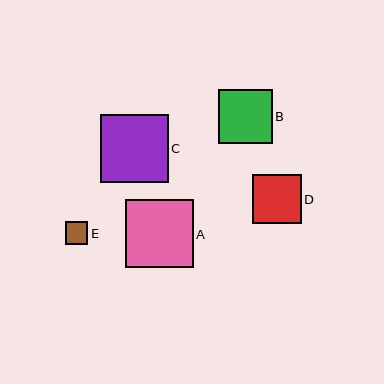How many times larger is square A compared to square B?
Square A is approximately 1.3 times the size of square B.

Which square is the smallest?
Square E is the smallest with a size of approximately 23 pixels.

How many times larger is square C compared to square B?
Square C is approximately 1.3 times the size of square B.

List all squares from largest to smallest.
From largest to smallest: A, C, B, D, E.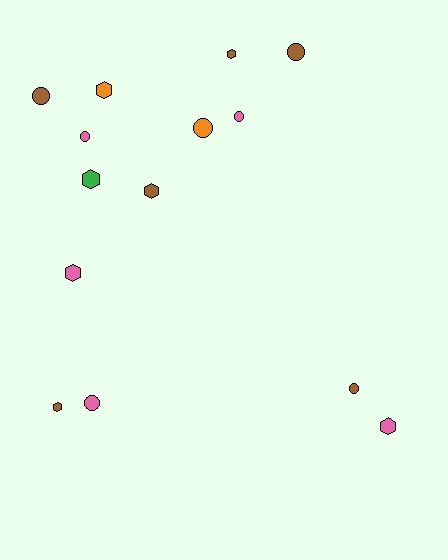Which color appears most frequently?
Brown, with 6 objects.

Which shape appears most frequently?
Circle, with 7 objects.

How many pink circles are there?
There are 3 pink circles.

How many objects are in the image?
There are 14 objects.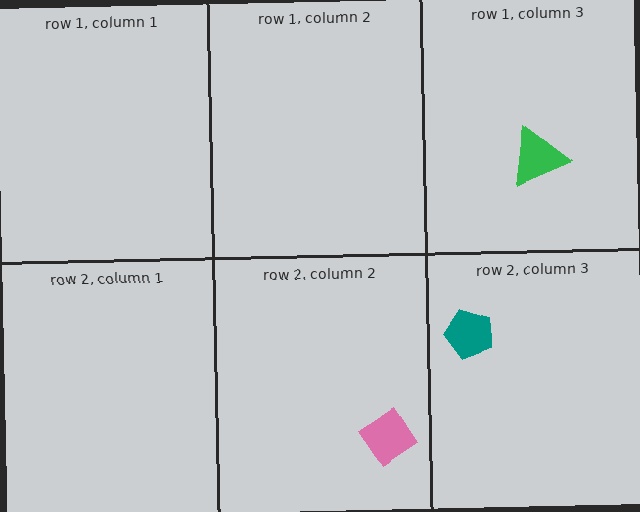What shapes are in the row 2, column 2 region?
The pink diamond.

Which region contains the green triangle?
The row 1, column 3 region.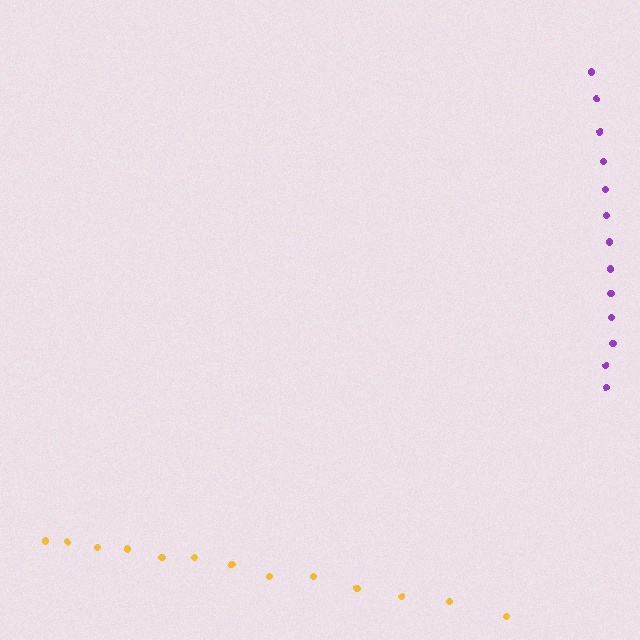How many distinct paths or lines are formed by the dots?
There are 2 distinct paths.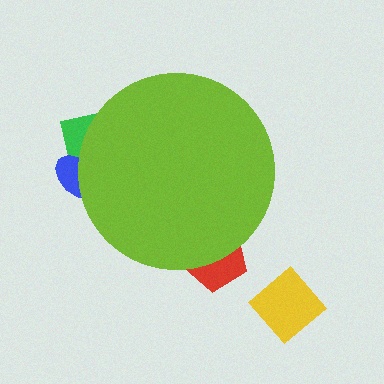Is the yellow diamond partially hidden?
No, the yellow diamond is fully visible.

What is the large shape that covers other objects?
A lime circle.